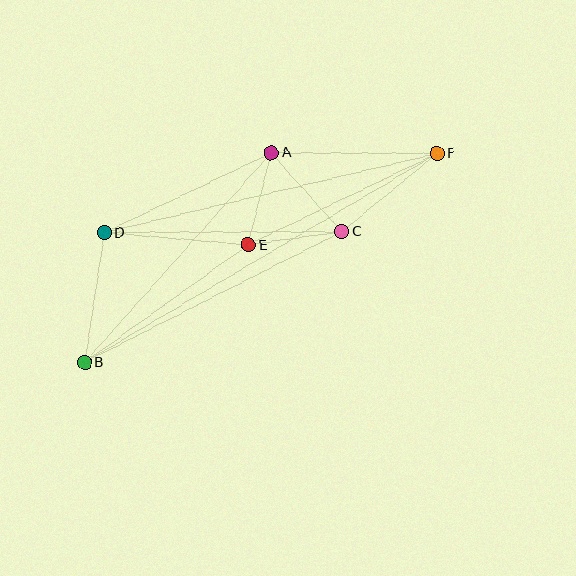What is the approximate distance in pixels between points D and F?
The distance between D and F is approximately 342 pixels.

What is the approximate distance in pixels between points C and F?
The distance between C and F is approximately 123 pixels.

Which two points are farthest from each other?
Points B and F are farthest from each other.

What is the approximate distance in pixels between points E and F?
The distance between E and F is approximately 210 pixels.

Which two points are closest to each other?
Points C and E are closest to each other.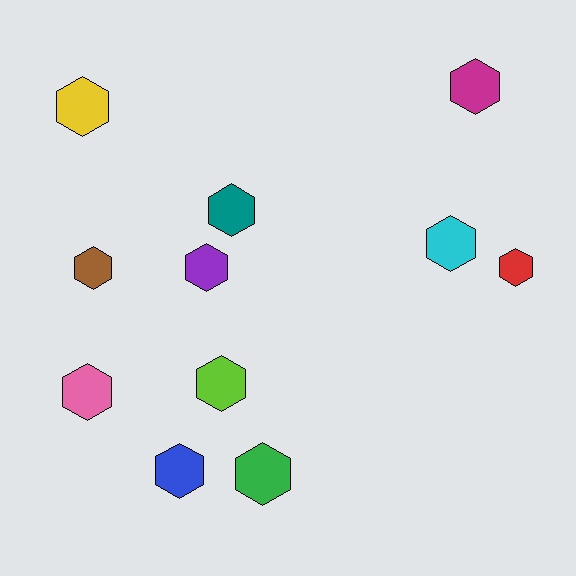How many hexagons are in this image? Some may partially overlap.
There are 11 hexagons.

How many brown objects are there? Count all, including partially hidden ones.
There is 1 brown object.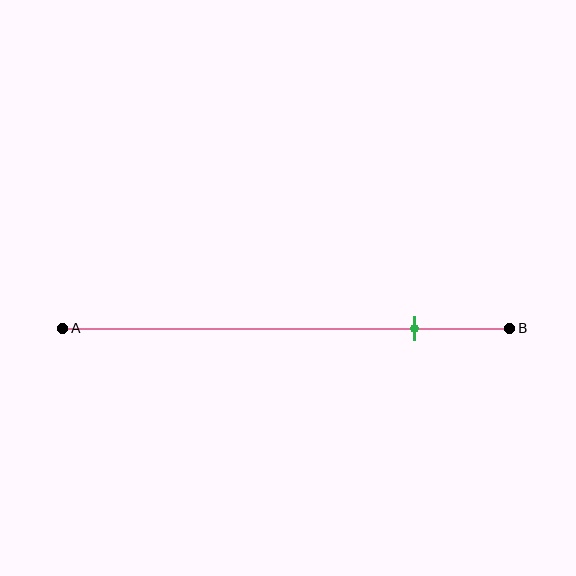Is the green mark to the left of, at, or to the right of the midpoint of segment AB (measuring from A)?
The green mark is to the right of the midpoint of segment AB.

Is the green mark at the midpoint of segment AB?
No, the mark is at about 80% from A, not at the 50% midpoint.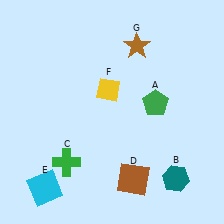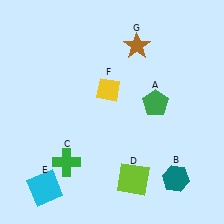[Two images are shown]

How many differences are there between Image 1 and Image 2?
There is 1 difference between the two images.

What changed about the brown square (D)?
In Image 1, D is brown. In Image 2, it changed to lime.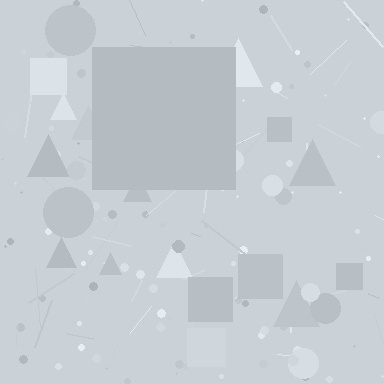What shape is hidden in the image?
A square is hidden in the image.